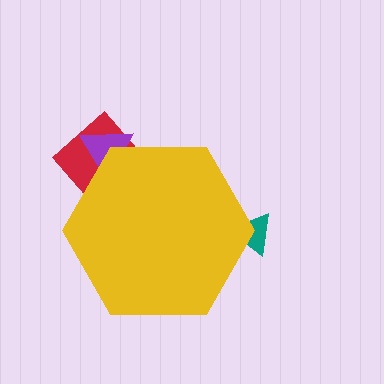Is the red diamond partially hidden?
Yes, the red diamond is partially hidden behind the yellow hexagon.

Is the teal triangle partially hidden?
Yes, the teal triangle is partially hidden behind the yellow hexagon.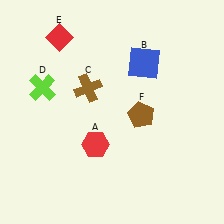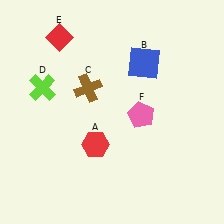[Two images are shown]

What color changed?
The pentagon (F) changed from brown in Image 1 to pink in Image 2.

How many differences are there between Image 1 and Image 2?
There is 1 difference between the two images.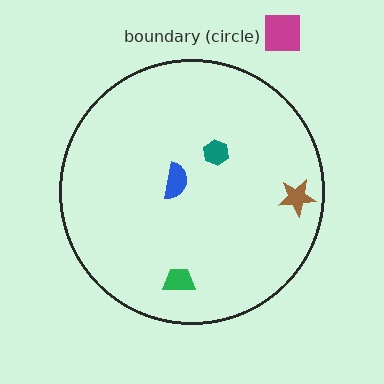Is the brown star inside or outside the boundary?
Inside.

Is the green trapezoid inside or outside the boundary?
Inside.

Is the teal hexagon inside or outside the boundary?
Inside.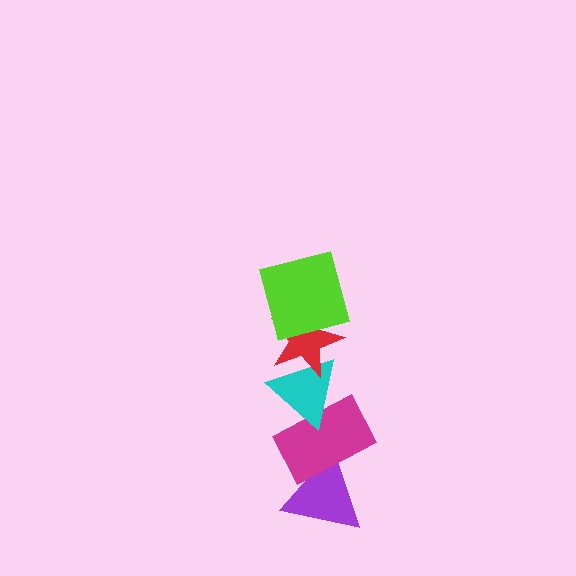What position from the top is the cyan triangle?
The cyan triangle is 3rd from the top.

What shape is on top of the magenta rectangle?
The cyan triangle is on top of the magenta rectangle.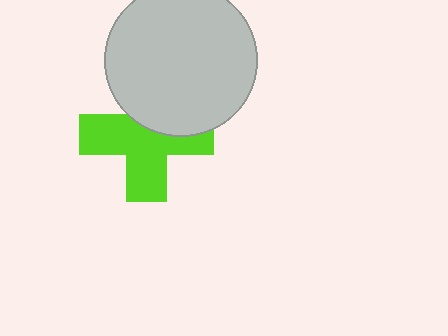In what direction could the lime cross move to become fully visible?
The lime cross could move down. That would shift it out from behind the light gray circle entirely.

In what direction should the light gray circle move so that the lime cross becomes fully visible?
The light gray circle should move up. That is the shortest direction to clear the overlap and leave the lime cross fully visible.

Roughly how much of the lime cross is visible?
About half of it is visible (roughly 63%).